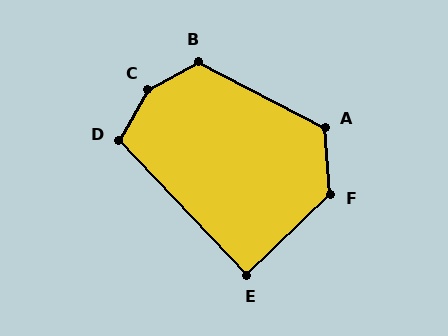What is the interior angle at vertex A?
Approximately 121 degrees (obtuse).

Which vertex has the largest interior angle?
C, at approximately 149 degrees.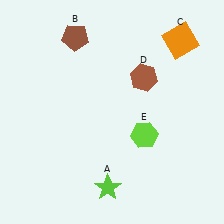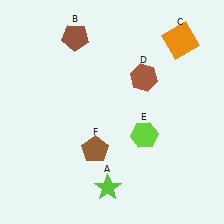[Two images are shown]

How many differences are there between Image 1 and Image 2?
There is 1 difference between the two images.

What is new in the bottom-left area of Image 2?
A brown pentagon (F) was added in the bottom-left area of Image 2.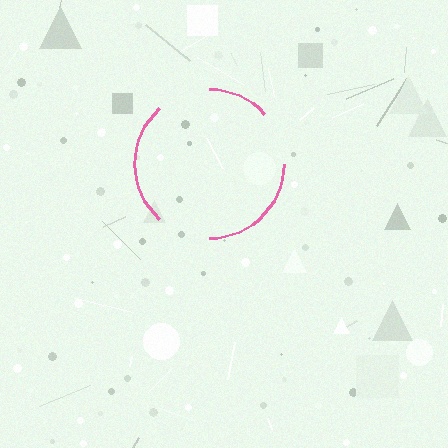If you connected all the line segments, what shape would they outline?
They would outline a circle.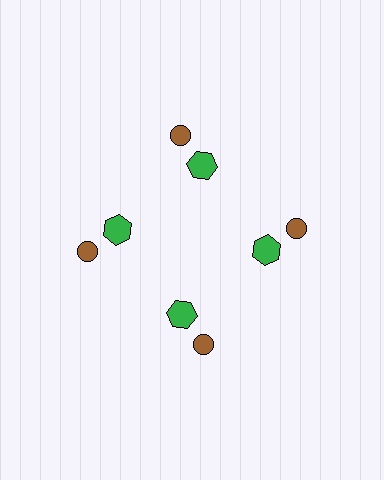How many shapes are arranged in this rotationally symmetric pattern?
There are 8 shapes, arranged in 4 groups of 2.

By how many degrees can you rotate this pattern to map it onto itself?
The pattern maps onto itself every 90 degrees of rotation.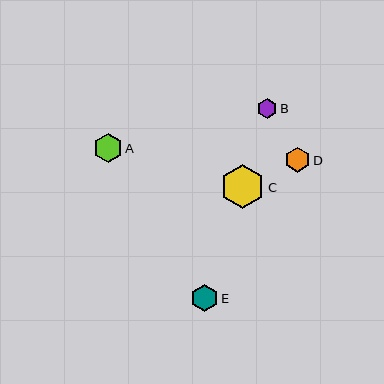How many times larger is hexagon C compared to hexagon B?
Hexagon C is approximately 2.2 times the size of hexagon B.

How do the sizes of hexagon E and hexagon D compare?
Hexagon E and hexagon D are approximately the same size.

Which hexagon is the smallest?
Hexagon B is the smallest with a size of approximately 20 pixels.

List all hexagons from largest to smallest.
From largest to smallest: C, A, E, D, B.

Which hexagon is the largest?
Hexagon C is the largest with a size of approximately 44 pixels.